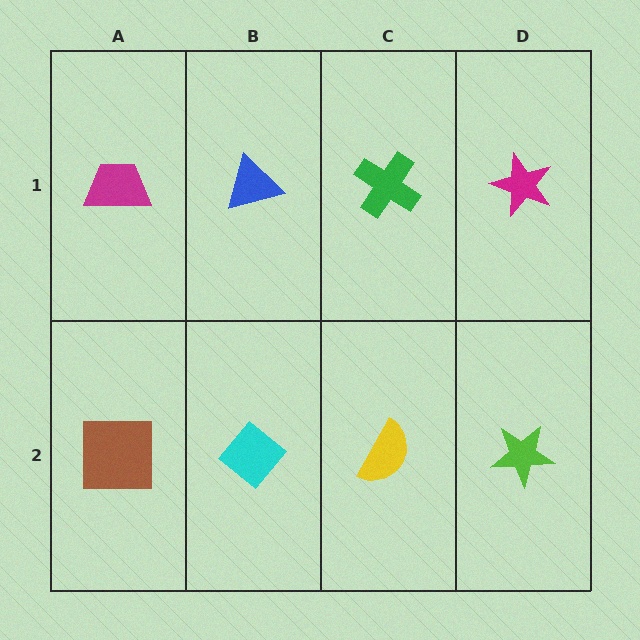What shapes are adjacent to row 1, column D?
A lime star (row 2, column D), a green cross (row 1, column C).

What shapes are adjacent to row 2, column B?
A blue triangle (row 1, column B), a brown square (row 2, column A), a yellow semicircle (row 2, column C).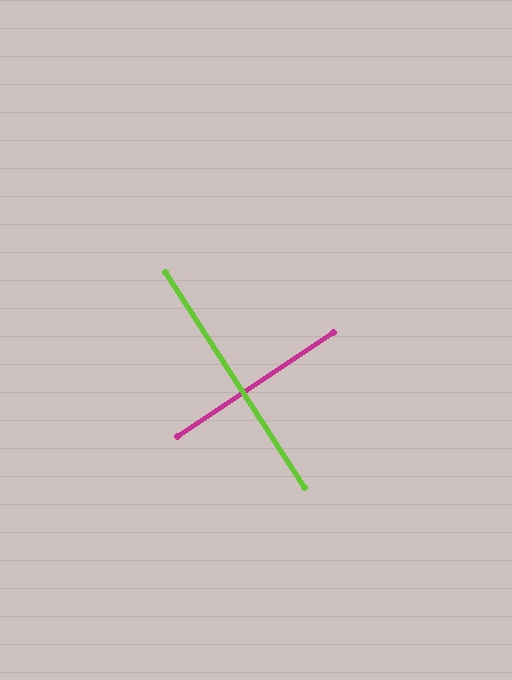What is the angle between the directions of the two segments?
Approximately 89 degrees.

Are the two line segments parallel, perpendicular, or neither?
Perpendicular — they meet at approximately 89°.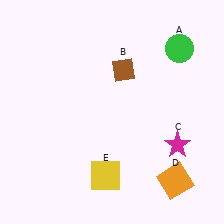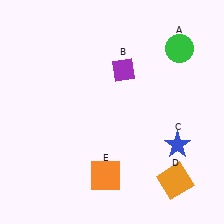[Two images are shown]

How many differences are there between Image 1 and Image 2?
There are 3 differences between the two images.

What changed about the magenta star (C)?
In Image 1, C is magenta. In Image 2, it changed to blue.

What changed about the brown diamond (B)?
In Image 1, B is brown. In Image 2, it changed to purple.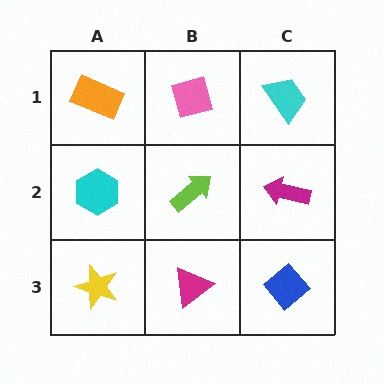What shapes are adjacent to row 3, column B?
A lime arrow (row 2, column B), a yellow star (row 3, column A), a blue diamond (row 3, column C).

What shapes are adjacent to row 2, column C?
A cyan trapezoid (row 1, column C), a blue diamond (row 3, column C), a lime arrow (row 2, column B).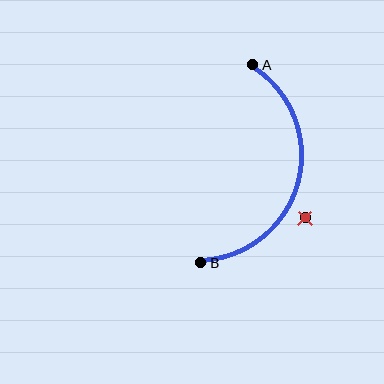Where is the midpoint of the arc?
The arc midpoint is the point on the curve farthest from the straight line joining A and B. It sits to the right of that line.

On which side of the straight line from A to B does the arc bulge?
The arc bulges to the right of the straight line connecting A and B.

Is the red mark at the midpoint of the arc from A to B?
No — the red mark does not lie on the arc at all. It sits slightly outside the curve.